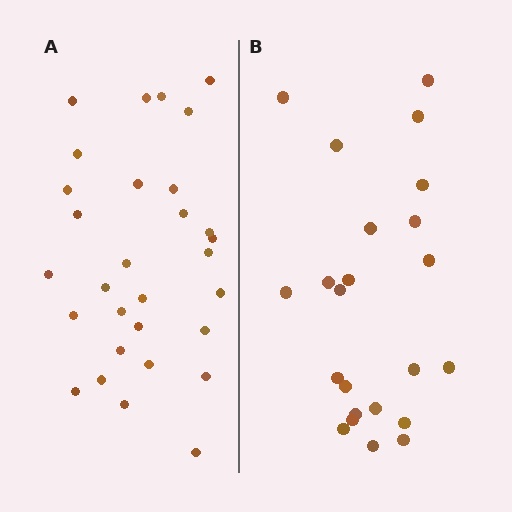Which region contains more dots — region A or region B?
Region A (the left region) has more dots.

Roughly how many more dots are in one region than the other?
Region A has roughly 8 or so more dots than region B.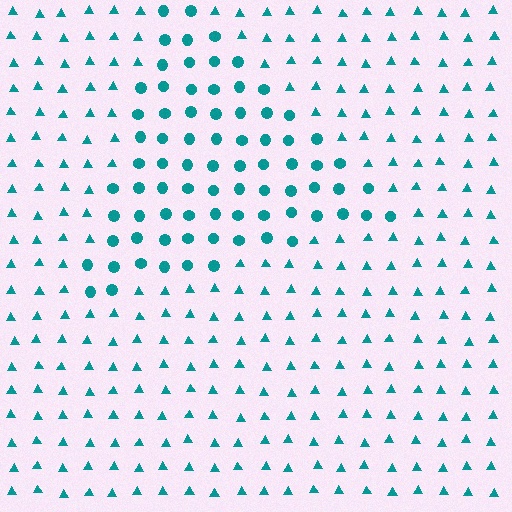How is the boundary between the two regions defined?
The boundary is defined by a change in element shape: circles inside vs. triangles outside. All elements share the same color and spacing.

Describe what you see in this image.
The image is filled with small teal elements arranged in a uniform grid. A triangle-shaped region contains circles, while the surrounding area contains triangles. The boundary is defined purely by the change in element shape.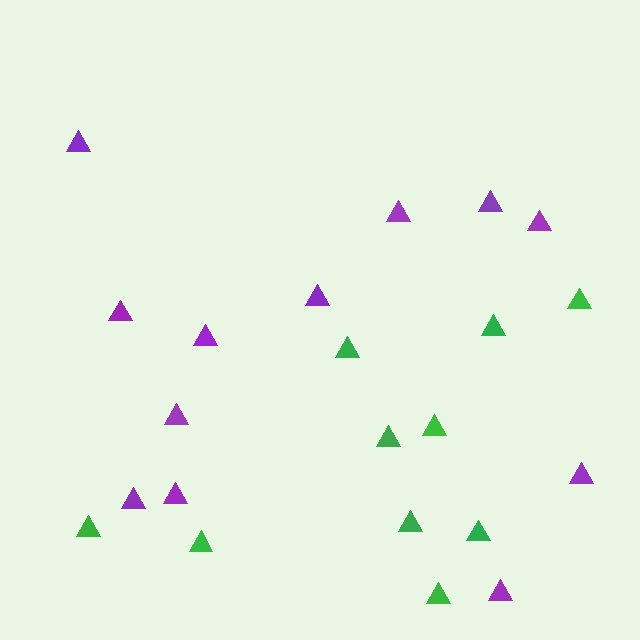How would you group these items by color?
There are 2 groups: one group of purple triangles (12) and one group of green triangles (10).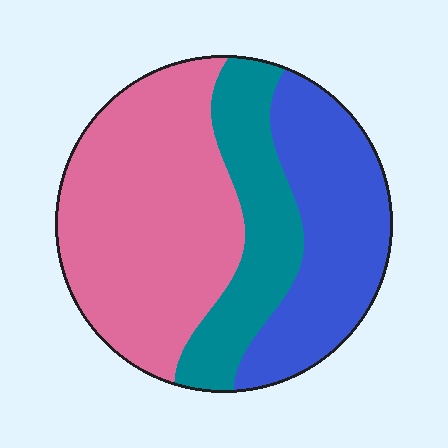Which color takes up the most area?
Pink, at roughly 50%.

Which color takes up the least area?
Teal, at roughly 20%.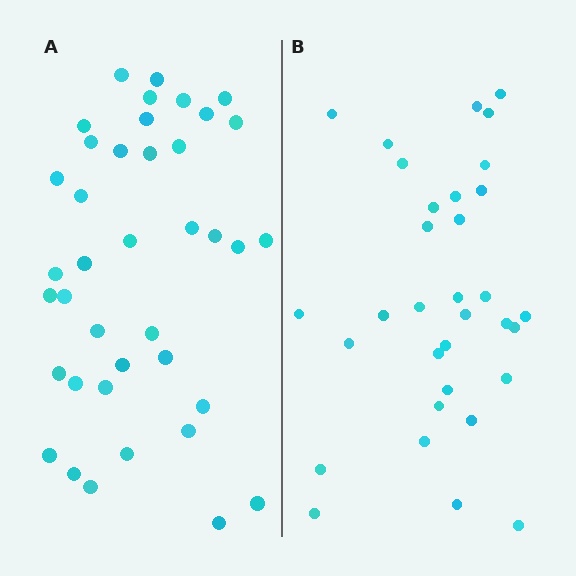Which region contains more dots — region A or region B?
Region A (the left region) has more dots.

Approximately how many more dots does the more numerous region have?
Region A has about 6 more dots than region B.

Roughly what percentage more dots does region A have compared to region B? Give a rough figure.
About 20% more.